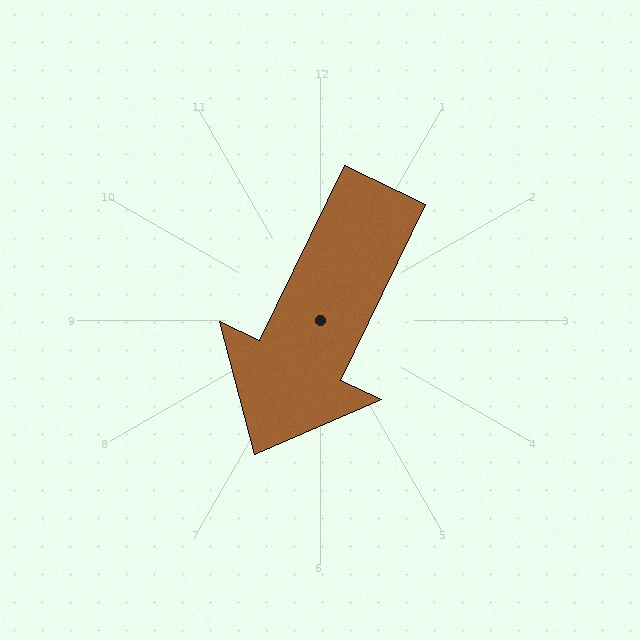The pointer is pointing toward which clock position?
Roughly 7 o'clock.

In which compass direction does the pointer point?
Southwest.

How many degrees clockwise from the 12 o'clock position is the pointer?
Approximately 206 degrees.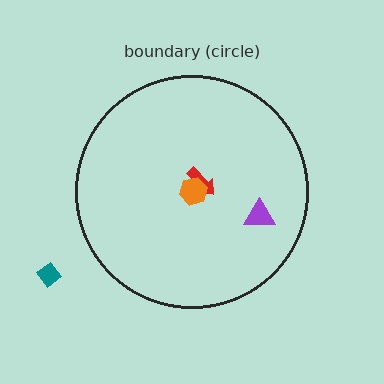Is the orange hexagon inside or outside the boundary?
Inside.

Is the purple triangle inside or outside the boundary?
Inside.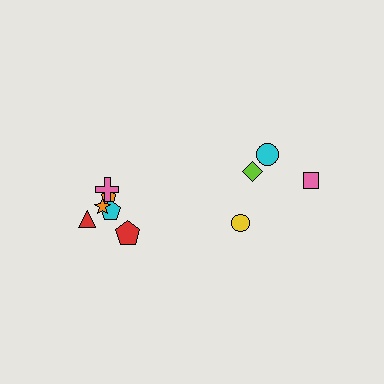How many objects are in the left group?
There are 6 objects.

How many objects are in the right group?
There are 4 objects.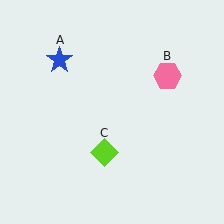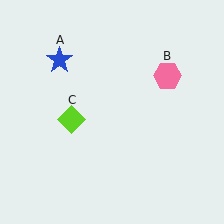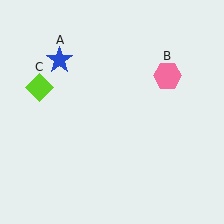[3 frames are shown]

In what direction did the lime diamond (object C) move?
The lime diamond (object C) moved up and to the left.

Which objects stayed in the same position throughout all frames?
Blue star (object A) and pink hexagon (object B) remained stationary.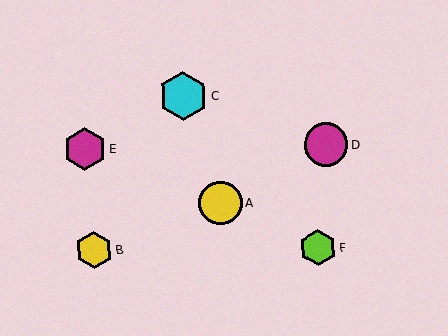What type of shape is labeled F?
Shape F is a lime hexagon.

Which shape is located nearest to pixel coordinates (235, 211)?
The yellow circle (labeled A) at (221, 203) is nearest to that location.